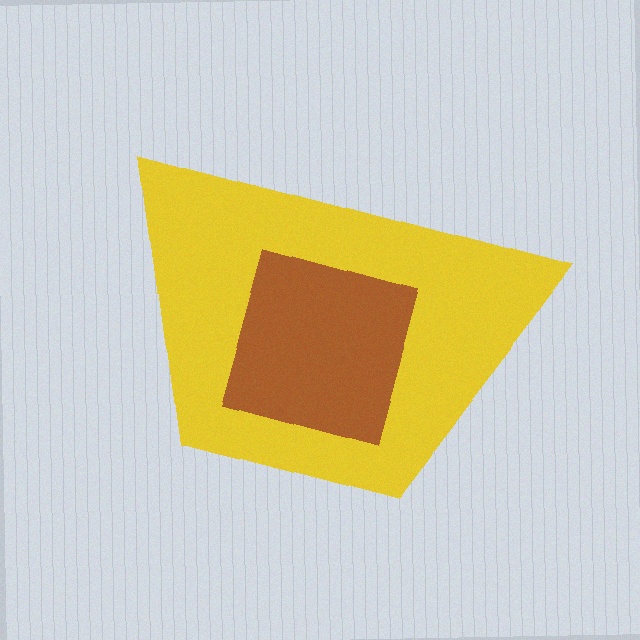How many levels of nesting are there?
2.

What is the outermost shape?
The yellow trapezoid.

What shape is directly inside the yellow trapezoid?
The brown square.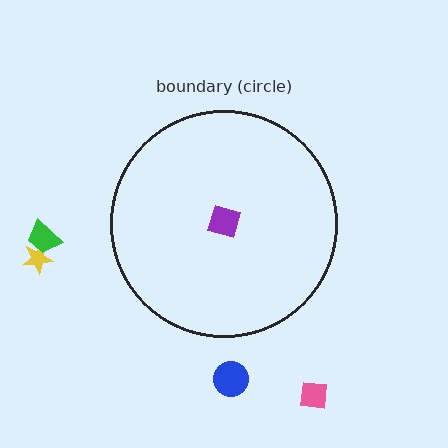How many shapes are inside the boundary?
1 inside, 4 outside.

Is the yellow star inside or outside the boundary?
Outside.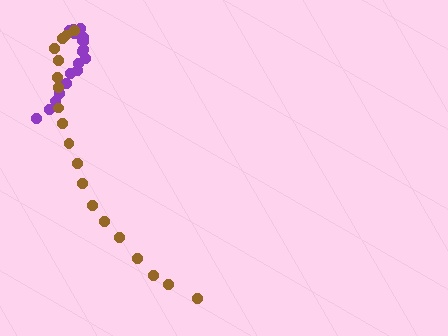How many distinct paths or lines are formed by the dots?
There are 2 distinct paths.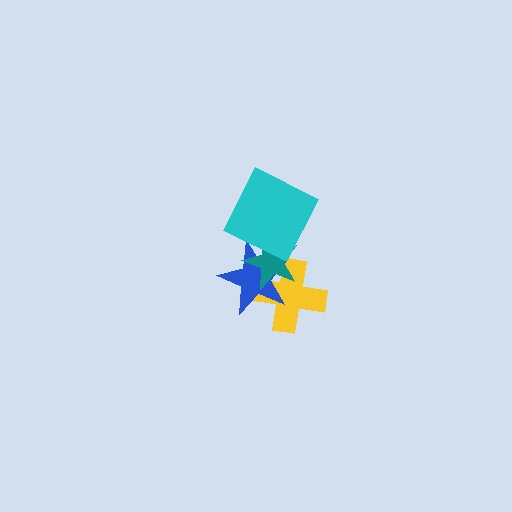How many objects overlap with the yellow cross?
2 objects overlap with the yellow cross.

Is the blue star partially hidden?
Yes, it is partially covered by another shape.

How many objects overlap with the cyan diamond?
2 objects overlap with the cyan diamond.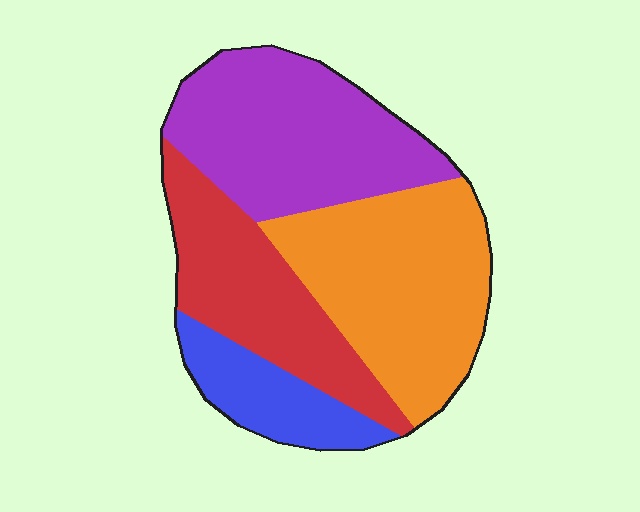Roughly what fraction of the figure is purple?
Purple takes up between a quarter and a half of the figure.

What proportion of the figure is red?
Red takes up less than a quarter of the figure.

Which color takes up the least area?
Blue, at roughly 15%.